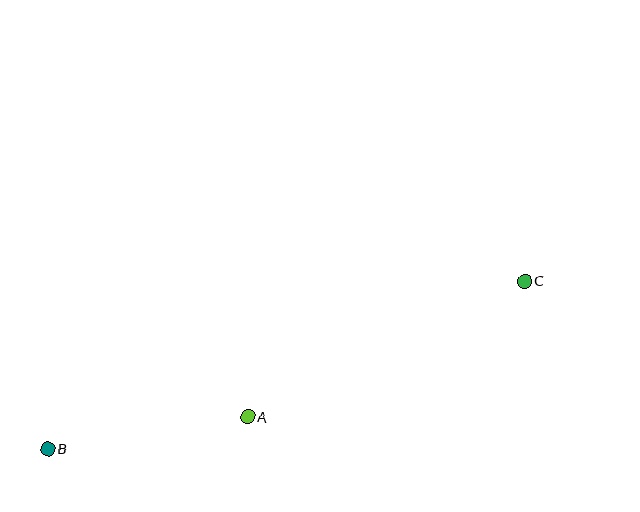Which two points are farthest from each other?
Points B and C are farthest from each other.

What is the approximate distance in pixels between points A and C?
The distance between A and C is approximately 308 pixels.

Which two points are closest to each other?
Points A and B are closest to each other.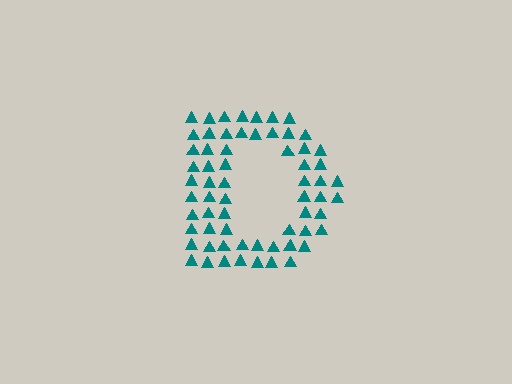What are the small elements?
The small elements are triangles.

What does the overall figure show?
The overall figure shows the letter D.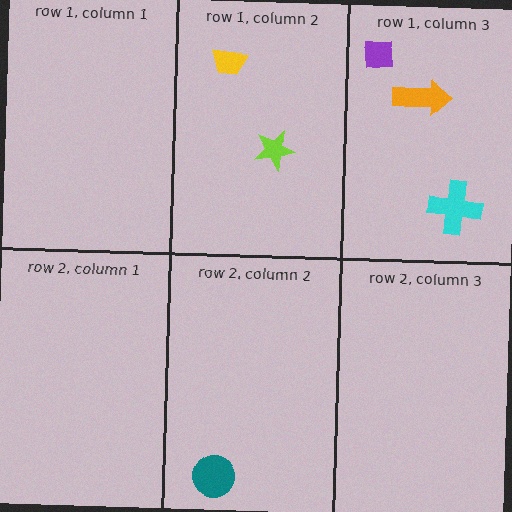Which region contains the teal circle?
The row 2, column 2 region.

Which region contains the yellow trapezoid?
The row 1, column 2 region.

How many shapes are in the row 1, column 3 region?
3.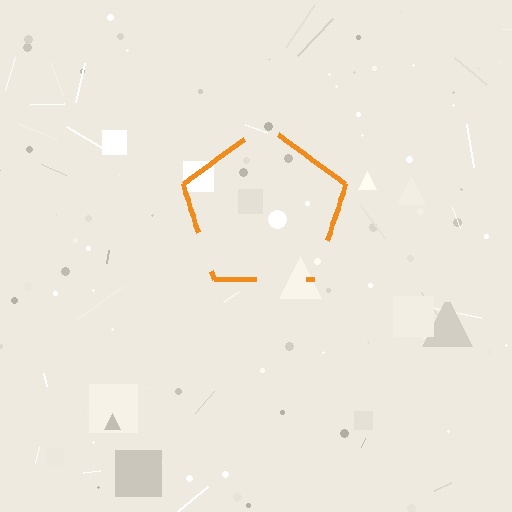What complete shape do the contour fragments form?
The contour fragments form a pentagon.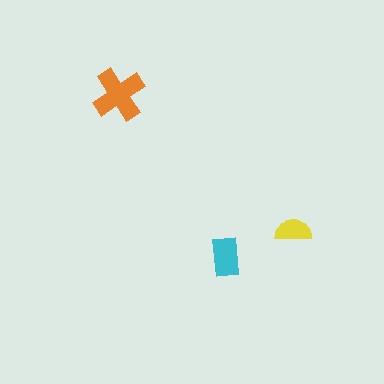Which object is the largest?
The orange cross.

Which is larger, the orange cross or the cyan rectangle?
The orange cross.